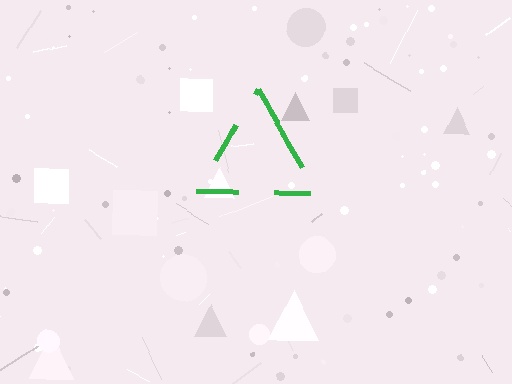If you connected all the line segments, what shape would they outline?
They would outline a triangle.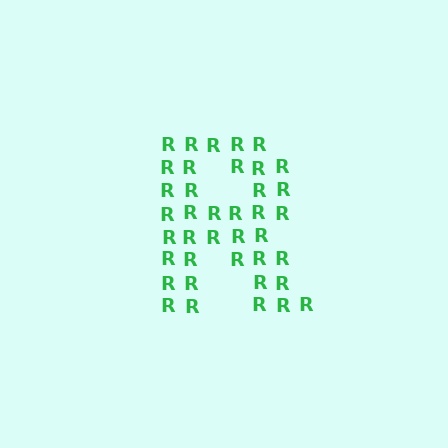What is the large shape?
The large shape is the letter R.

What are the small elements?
The small elements are letter R's.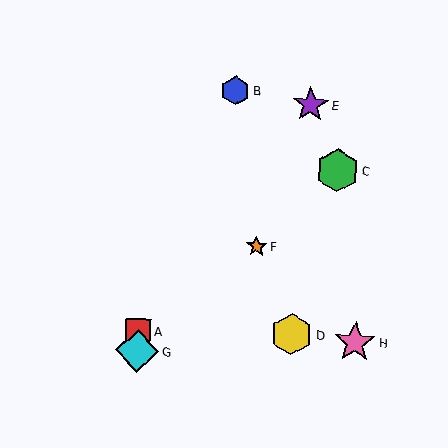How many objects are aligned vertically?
2 objects (A, G) are aligned vertically.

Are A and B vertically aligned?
No, A is at x≈138 and B is at x≈236.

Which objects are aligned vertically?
Objects A, G are aligned vertically.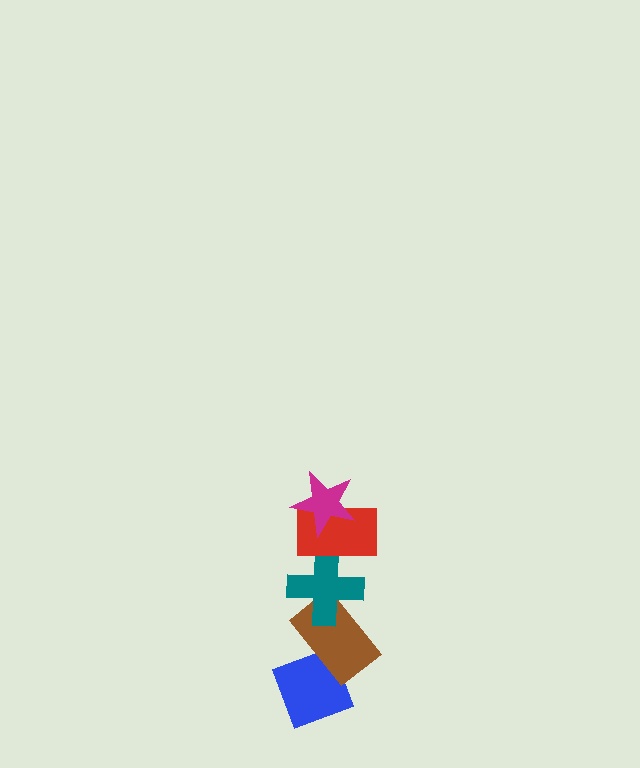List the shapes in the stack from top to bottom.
From top to bottom: the magenta star, the red rectangle, the teal cross, the brown rectangle, the blue diamond.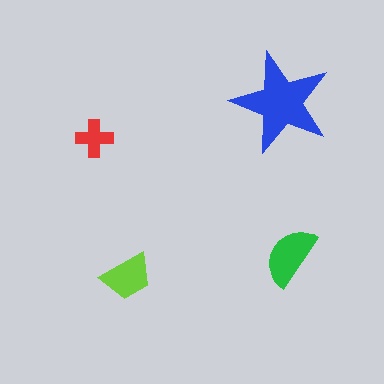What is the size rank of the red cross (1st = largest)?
4th.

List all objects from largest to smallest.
The blue star, the green semicircle, the lime trapezoid, the red cross.